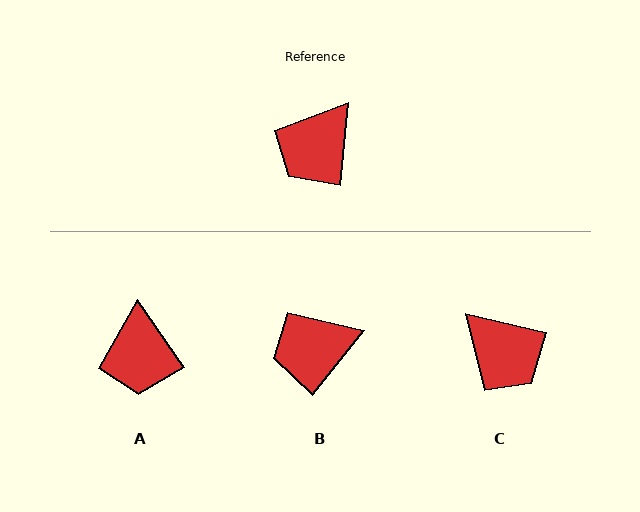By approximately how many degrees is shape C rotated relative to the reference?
Approximately 82 degrees counter-clockwise.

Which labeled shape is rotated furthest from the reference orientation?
C, about 82 degrees away.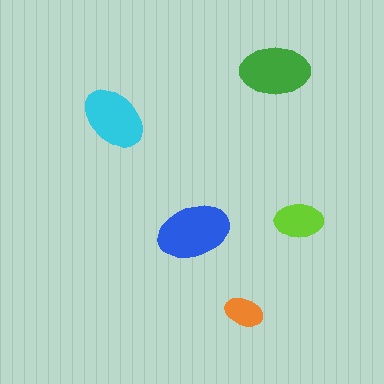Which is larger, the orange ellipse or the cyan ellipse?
The cyan one.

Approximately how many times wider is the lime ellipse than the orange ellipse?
About 1.5 times wider.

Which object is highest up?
The green ellipse is topmost.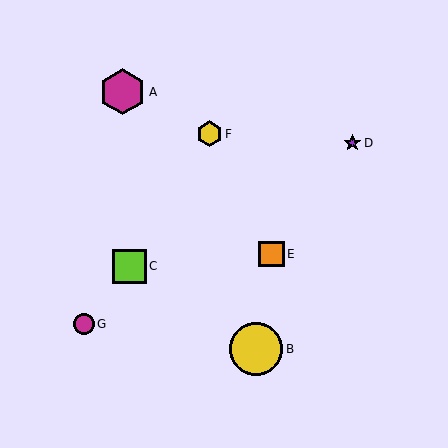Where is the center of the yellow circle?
The center of the yellow circle is at (256, 349).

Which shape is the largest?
The yellow circle (labeled B) is the largest.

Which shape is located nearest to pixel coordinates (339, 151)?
The purple star (labeled D) at (352, 143) is nearest to that location.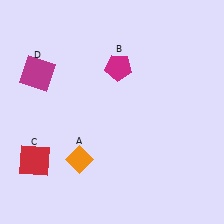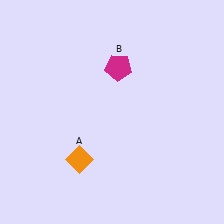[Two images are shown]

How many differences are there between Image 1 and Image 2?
There are 2 differences between the two images.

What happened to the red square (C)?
The red square (C) was removed in Image 2. It was in the bottom-left area of Image 1.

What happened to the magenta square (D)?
The magenta square (D) was removed in Image 2. It was in the top-left area of Image 1.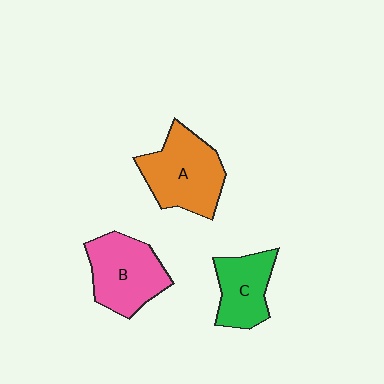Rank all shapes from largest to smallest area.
From largest to smallest: A (orange), B (pink), C (green).